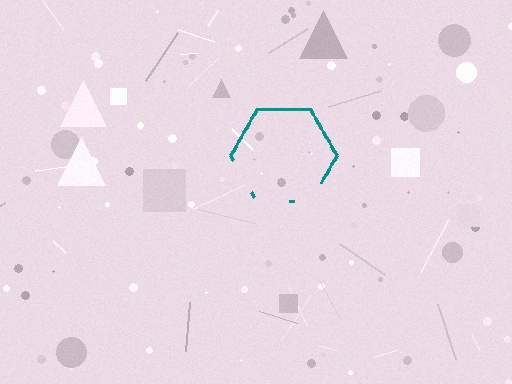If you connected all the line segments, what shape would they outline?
They would outline a hexagon.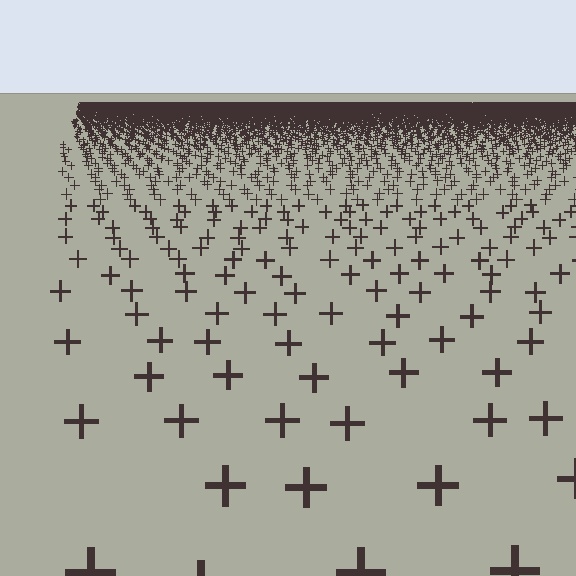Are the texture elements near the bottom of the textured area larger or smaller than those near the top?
Larger. Near the bottom, elements are closer to the viewer and appear at a bigger on-screen size.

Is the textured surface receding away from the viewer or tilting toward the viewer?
The surface is receding away from the viewer. Texture elements get smaller and denser toward the top.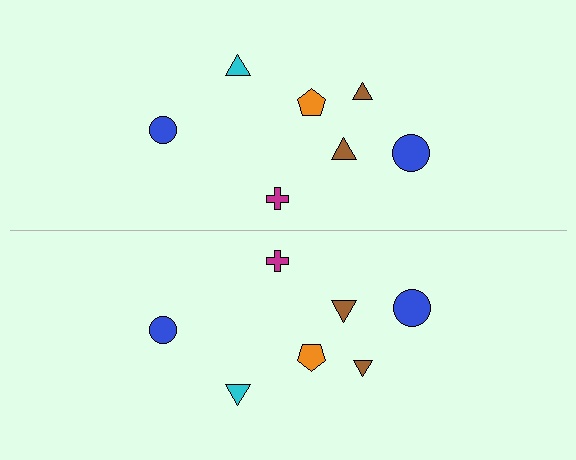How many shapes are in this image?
There are 14 shapes in this image.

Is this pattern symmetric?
Yes, this pattern has bilateral (reflection) symmetry.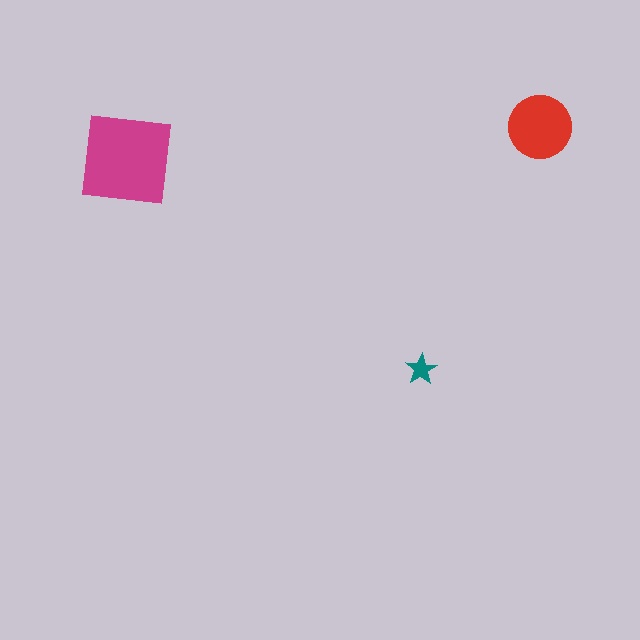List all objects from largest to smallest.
The magenta square, the red circle, the teal star.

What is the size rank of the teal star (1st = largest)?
3rd.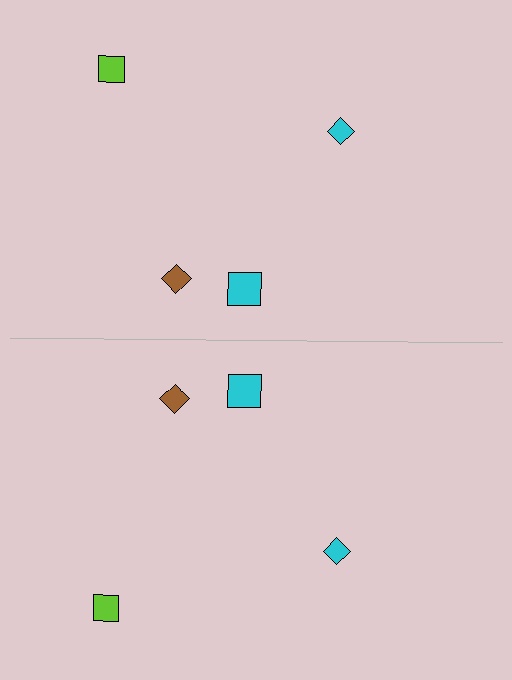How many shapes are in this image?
There are 8 shapes in this image.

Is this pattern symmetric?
Yes, this pattern has bilateral (reflection) symmetry.